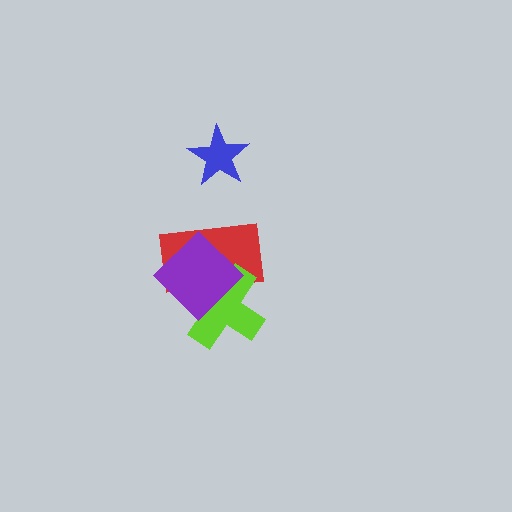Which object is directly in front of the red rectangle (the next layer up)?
The lime cross is directly in front of the red rectangle.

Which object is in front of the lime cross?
The purple diamond is in front of the lime cross.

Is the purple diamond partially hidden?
No, no other shape covers it.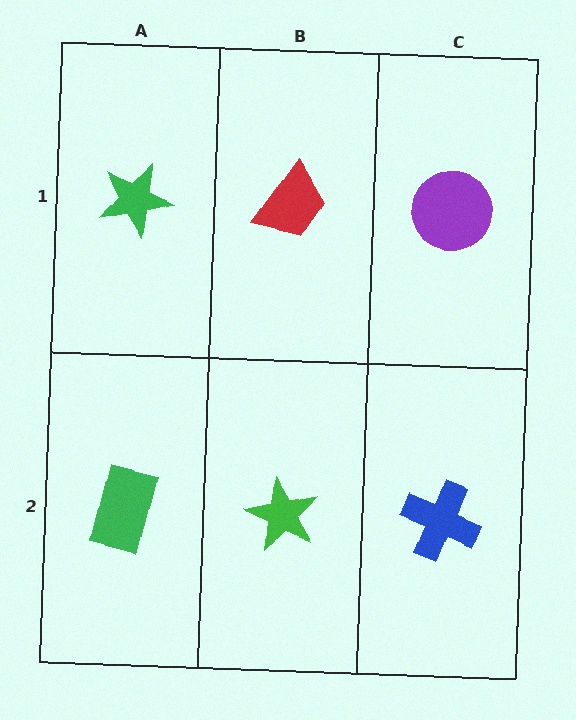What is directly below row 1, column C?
A blue cross.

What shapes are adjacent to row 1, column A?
A green rectangle (row 2, column A), a red trapezoid (row 1, column B).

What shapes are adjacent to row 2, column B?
A red trapezoid (row 1, column B), a green rectangle (row 2, column A), a blue cross (row 2, column C).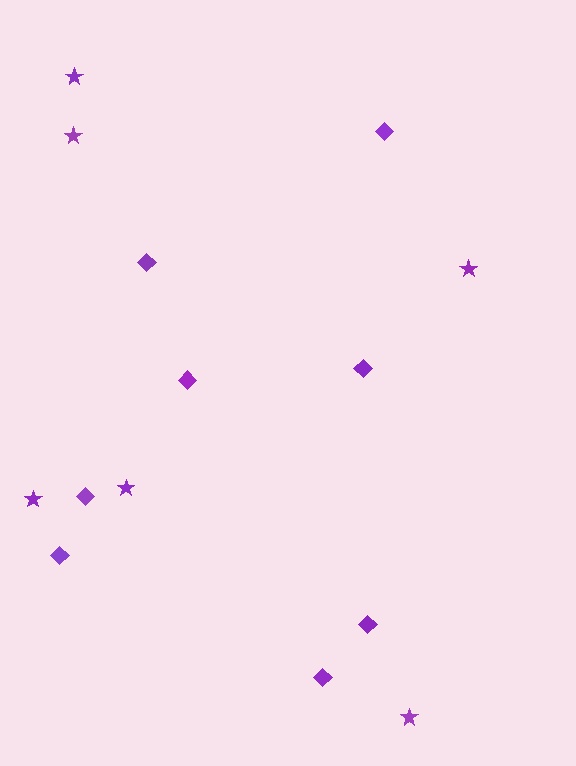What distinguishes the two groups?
There are 2 groups: one group of stars (6) and one group of diamonds (8).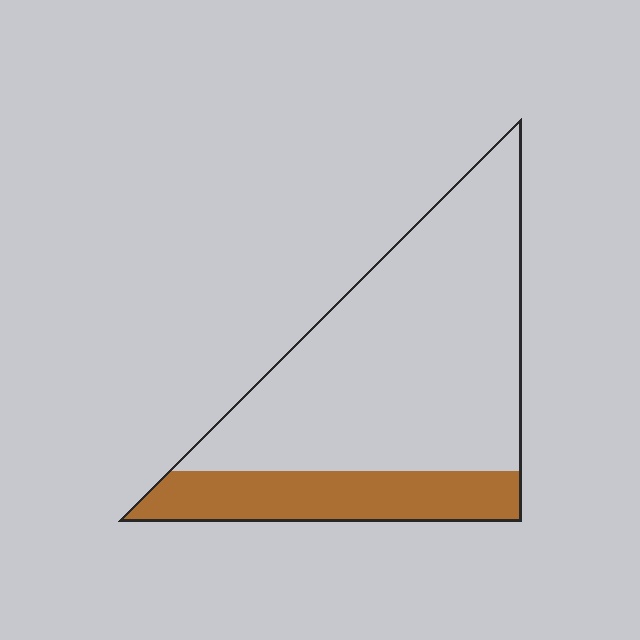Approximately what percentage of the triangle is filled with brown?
Approximately 25%.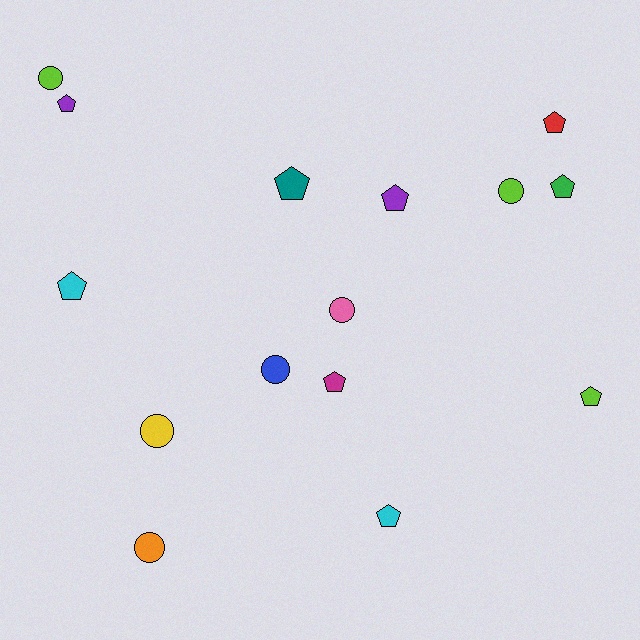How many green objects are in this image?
There is 1 green object.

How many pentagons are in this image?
There are 9 pentagons.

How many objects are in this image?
There are 15 objects.